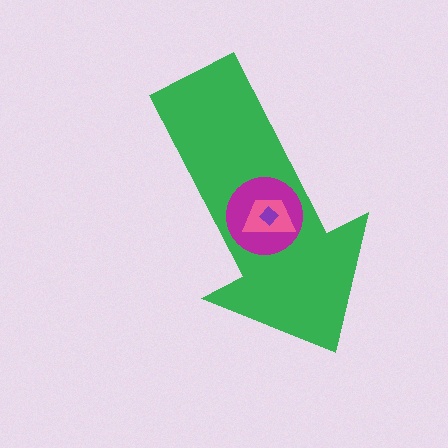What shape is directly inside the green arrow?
The magenta circle.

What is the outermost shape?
The green arrow.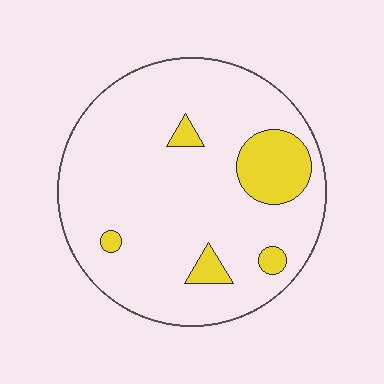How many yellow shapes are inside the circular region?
5.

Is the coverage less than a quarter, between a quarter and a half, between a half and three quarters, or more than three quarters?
Less than a quarter.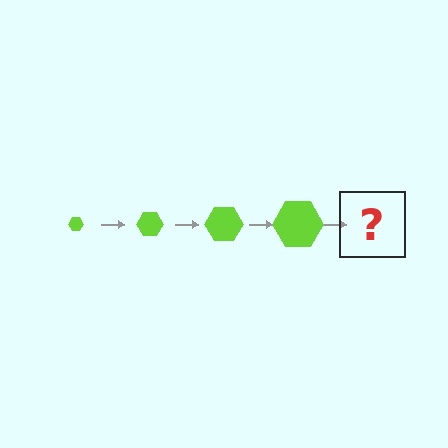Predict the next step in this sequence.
The next step is a lime hexagon, larger than the previous one.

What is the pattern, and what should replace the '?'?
The pattern is that the hexagon gets progressively larger each step. The '?' should be a lime hexagon, larger than the previous one.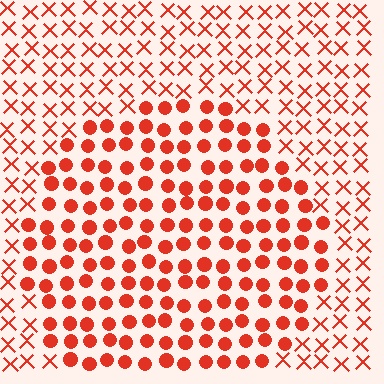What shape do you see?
I see a circle.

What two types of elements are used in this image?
The image uses circles inside the circle region and X marks outside it.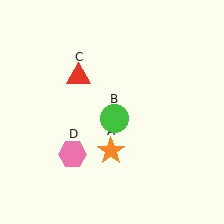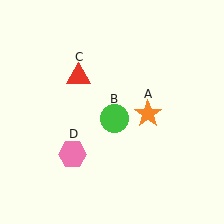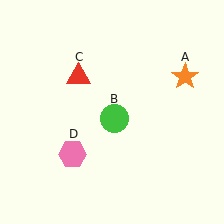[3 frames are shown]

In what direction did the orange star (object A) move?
The orange star (object A) moved up and to the right.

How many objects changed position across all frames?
1 object changed position: orange star (object A).